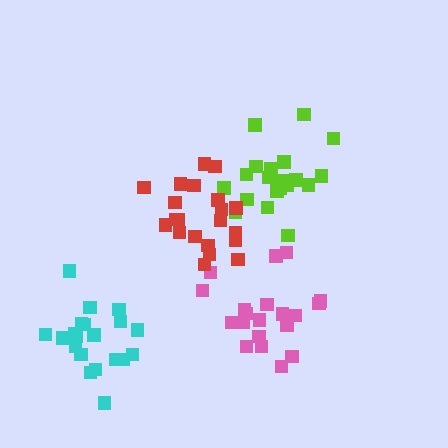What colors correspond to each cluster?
The clusters are colored: pink, lime, red, cyan.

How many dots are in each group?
Group 1: 20 dots, Group 2: 20 dots, Group 3: 21 dots, Group 4: 20 dots (81 total).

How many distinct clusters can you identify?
There are 4 distinct clusters.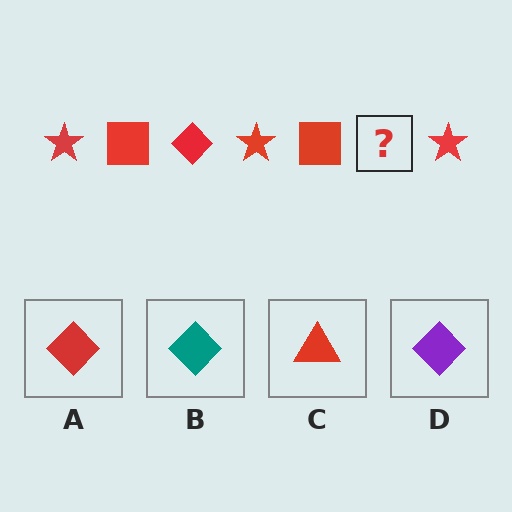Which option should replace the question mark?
Option A.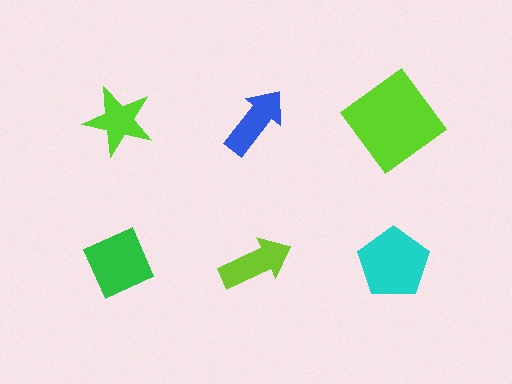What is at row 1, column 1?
A lime star.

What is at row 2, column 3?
A cyan pentagon.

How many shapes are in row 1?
3 shapes.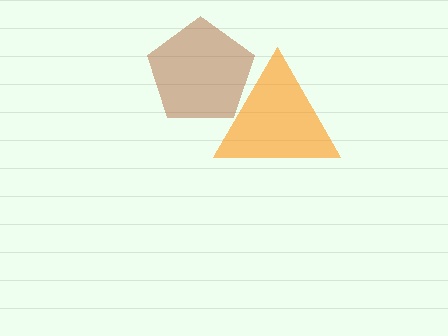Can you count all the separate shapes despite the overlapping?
Yes, there are 2 separate shapes.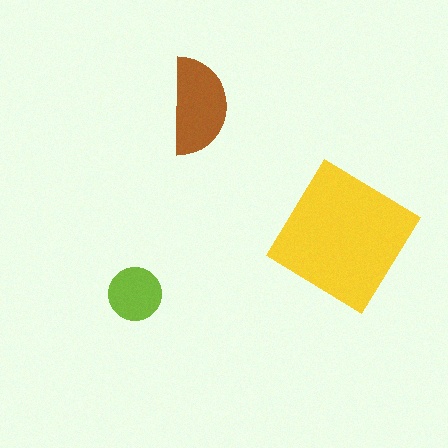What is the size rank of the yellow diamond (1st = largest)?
1st.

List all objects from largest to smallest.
The yellow diamond, the brown semicircle, the lime circle.